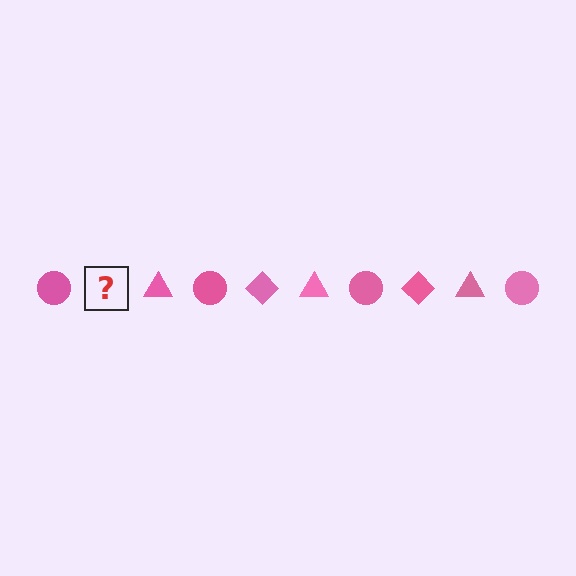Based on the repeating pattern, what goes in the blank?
The blank should be a pink diamond.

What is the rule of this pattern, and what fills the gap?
The rule is that the pattern cycles through circle, diamond, triangle shapes in pink. The gap should be filled with a pink diamond.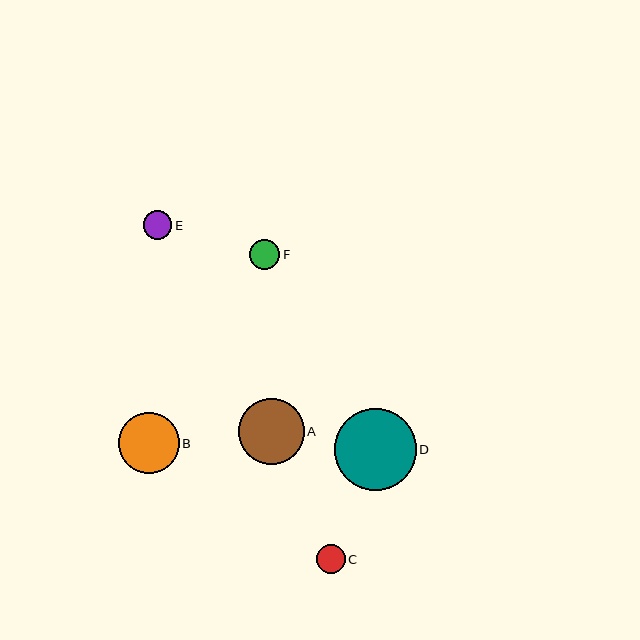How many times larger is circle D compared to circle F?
Circle D is approximately 2.7 times the size of circle F.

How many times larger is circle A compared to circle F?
Circle A is approximately 2.2 times the size of circle F.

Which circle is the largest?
Circle D is the largest with a size of approximately 82 pixels.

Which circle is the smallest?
Circle E is the smallest with a size of approximately 28 pixels.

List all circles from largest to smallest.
From largest to smallest: D, A, B, F, C, E.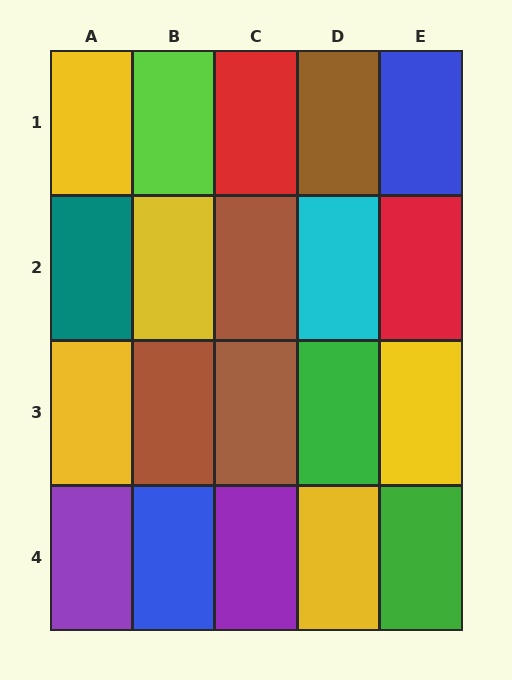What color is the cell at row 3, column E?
Yellow.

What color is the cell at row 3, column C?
Brown.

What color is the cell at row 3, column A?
Yellow.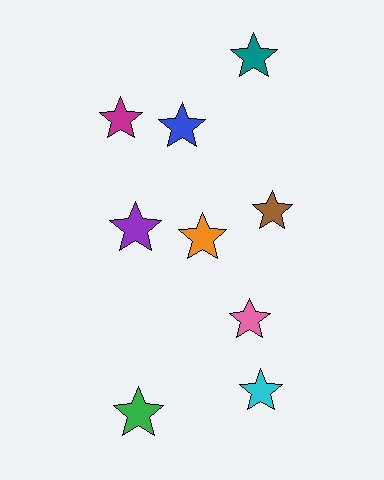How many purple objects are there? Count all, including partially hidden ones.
There is 1 purple object.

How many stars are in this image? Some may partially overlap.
There are 9 stars.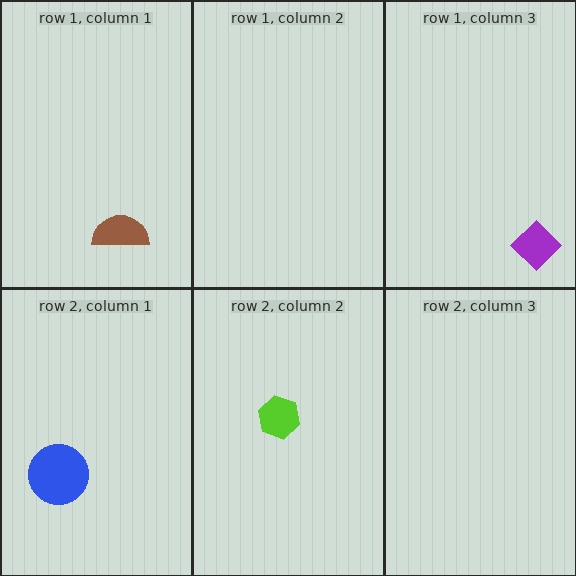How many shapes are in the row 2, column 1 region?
1.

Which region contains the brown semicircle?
The row 1, column 1 region.